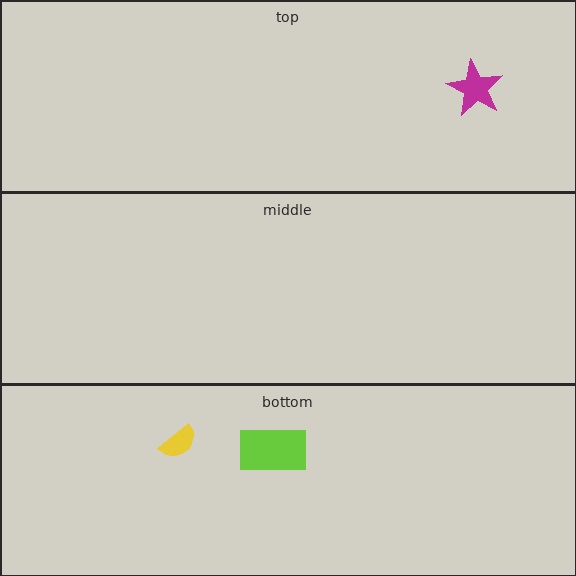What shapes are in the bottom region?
The yellow semicircle, the lime rectangle.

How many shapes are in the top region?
1.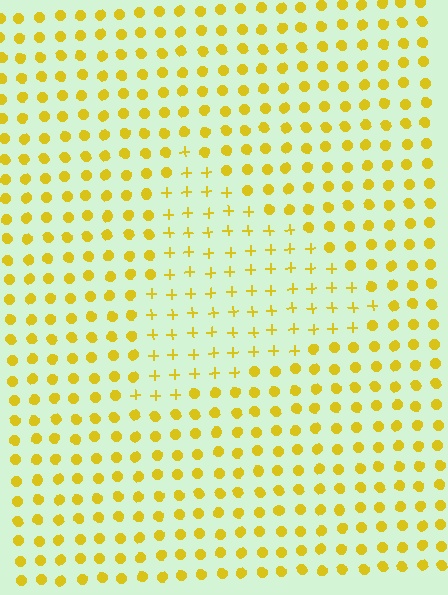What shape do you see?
I see a triangle.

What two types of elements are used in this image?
The image uses plus signs inside the triangle region and circles outside it.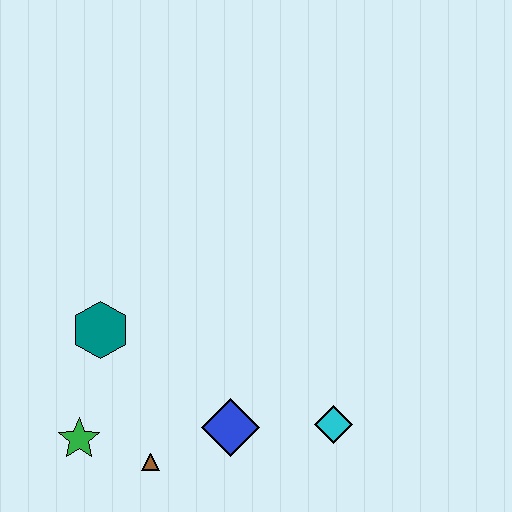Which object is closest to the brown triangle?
The green star is closest to the brown triangle.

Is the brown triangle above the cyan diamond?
No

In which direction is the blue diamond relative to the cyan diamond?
The blue diamond is to the left of the cyan diamond.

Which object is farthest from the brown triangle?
The cyan diamond is farthest from the brown triangle.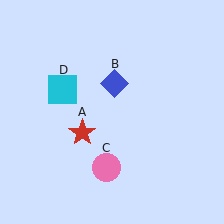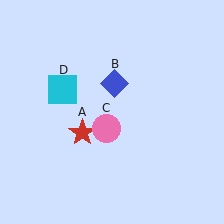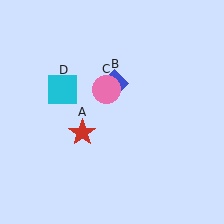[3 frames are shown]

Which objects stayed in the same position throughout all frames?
Red star (object A) and blue diamond (object B) and cyan square (object D) remained stationary.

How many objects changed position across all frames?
1 object changed position: pink circle (object C).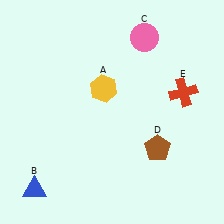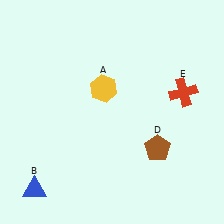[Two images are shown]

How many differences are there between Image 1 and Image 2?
There is 1 difference between the two images.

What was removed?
The pink circle (C) was removed in Image 2.